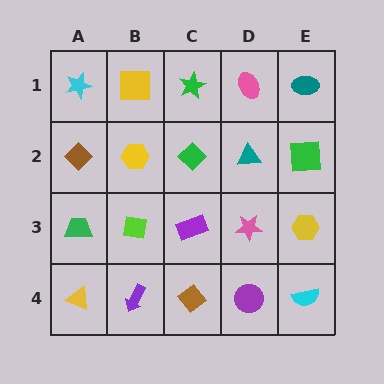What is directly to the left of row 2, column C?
A yellow hexagon.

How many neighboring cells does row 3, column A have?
3.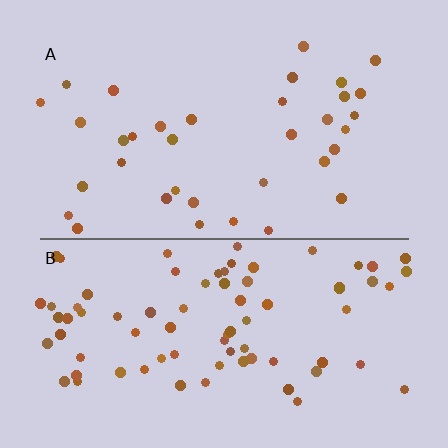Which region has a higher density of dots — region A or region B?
B (the bottom).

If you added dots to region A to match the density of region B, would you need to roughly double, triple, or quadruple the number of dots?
Approximately double.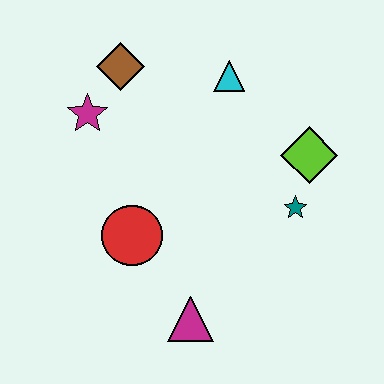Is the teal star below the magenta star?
Yes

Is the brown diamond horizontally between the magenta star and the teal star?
Yes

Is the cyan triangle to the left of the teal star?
Yes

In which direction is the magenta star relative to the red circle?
The magenta star is above the red circle.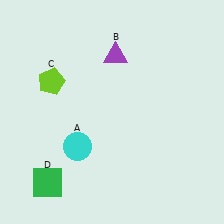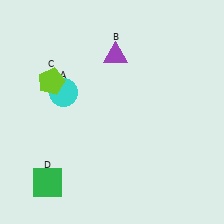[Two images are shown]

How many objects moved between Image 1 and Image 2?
1 object moved between the two images.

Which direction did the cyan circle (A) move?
The cyan circle (A) moved up.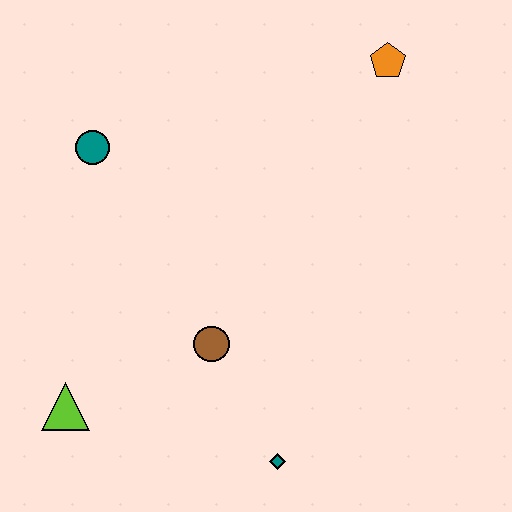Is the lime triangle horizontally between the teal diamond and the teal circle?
No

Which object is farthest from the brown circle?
The orange pentagon is farthest from the brown circle.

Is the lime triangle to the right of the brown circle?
No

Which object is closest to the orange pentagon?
The teal circle is closest to the orange pentagon.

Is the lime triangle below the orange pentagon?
Yes